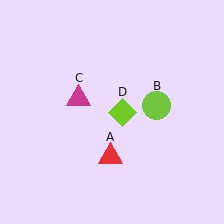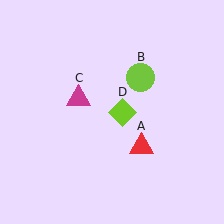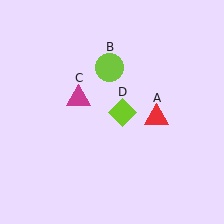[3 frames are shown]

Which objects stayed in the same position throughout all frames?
Magenta triangle (object C) and lime diamond (object D) remained stationary.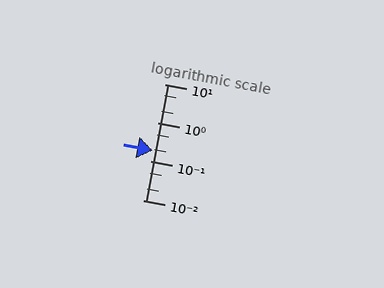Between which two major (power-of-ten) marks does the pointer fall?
The pointer is between 0.1 and 1.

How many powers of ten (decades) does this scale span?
The scale spans 3 decades, from 0.01 to 10.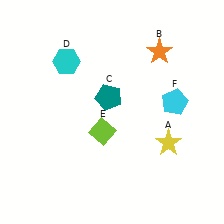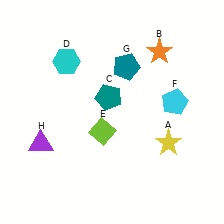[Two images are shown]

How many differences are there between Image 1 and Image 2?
There are 2 differences between the two images.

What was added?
A teal pentagon (G), a purple triangle (H) were added in Image 2.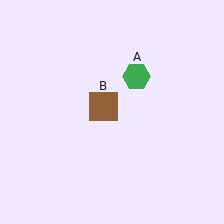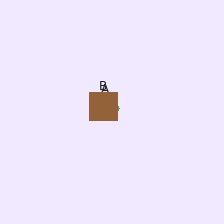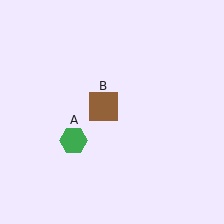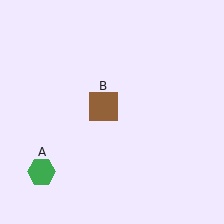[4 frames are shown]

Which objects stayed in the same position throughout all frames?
Brown square (object B) remained stationary.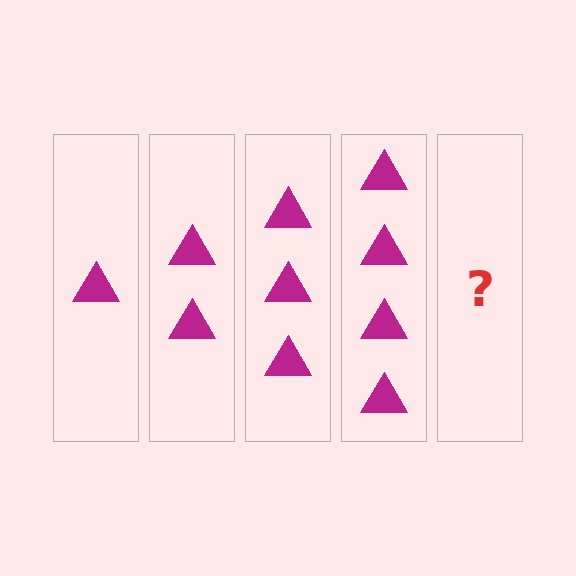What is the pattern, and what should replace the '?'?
The pattern is that each step adds one more triangle. The '?' should be 5 triangles.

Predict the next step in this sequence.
The next step is 5 triangles.